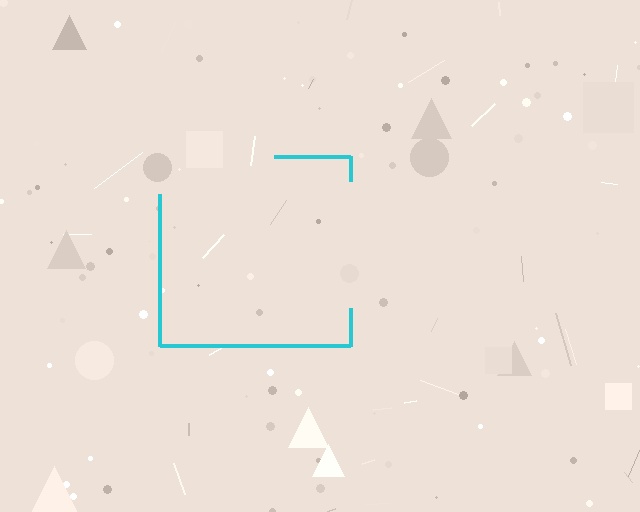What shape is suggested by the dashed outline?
The dashed outline suggests a square.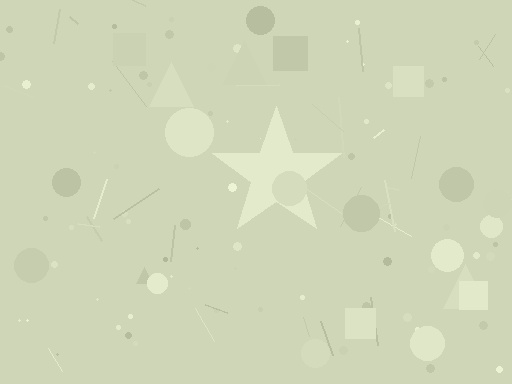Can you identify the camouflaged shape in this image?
The camouflaged shape is a star.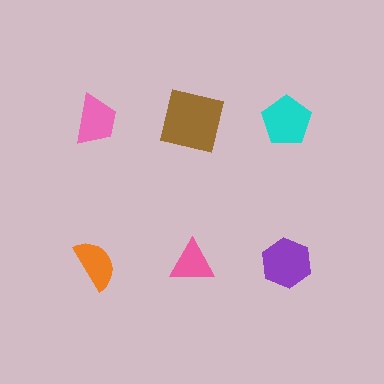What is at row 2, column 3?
A purple hexagon.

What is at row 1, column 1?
A pink trapezoid.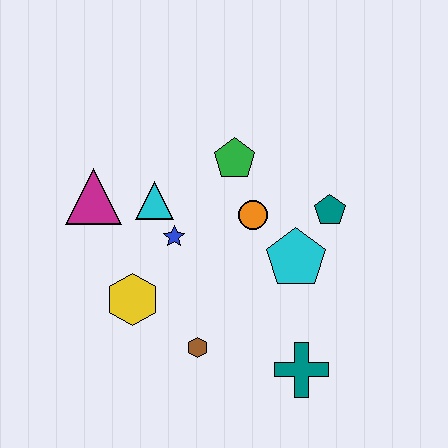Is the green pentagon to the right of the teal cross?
No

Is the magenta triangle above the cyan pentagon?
Yes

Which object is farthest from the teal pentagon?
The magenta triangle is farthest from the teal pentagon.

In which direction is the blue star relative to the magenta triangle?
The blue star is to the right of the magenta triangle.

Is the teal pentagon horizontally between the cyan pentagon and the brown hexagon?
No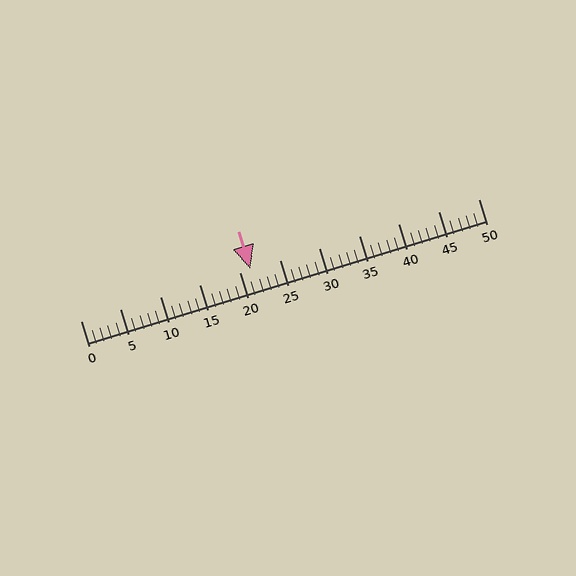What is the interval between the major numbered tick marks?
The major tick marks are spaced 5 units apart.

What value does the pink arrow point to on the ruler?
The pink arrow points to approximately 21.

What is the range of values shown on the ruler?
The ruler shows values from 0 to 50.